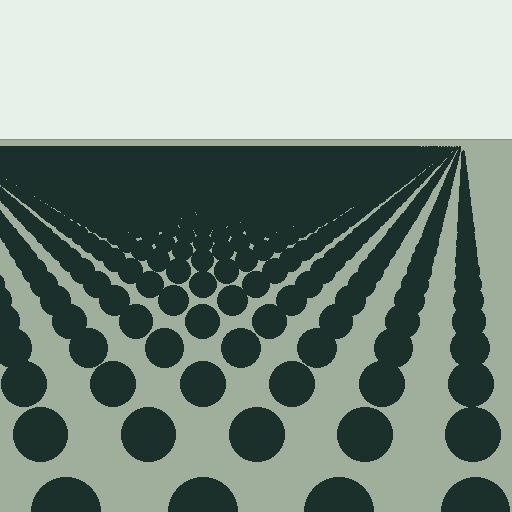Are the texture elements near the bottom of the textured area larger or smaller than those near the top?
Larger. Near the bottom, elements are closer to the viewer and appear at a bigger on-screen size.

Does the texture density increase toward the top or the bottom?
Density increases toward the top.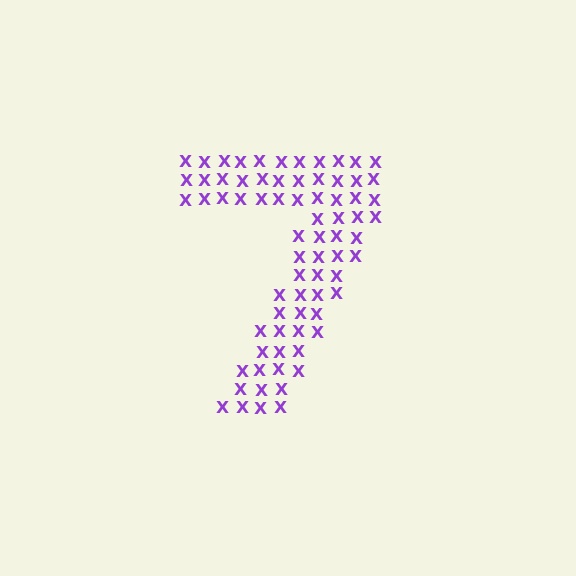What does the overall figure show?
The overall figure shows the digit 7.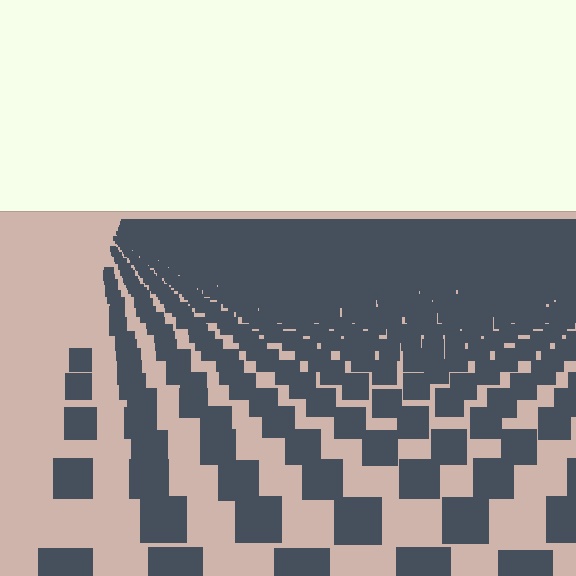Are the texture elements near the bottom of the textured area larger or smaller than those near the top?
Larger. Near the bottom, elements are closer to the viewer and appear at a bigger on-screen size.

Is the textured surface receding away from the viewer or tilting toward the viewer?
The surface is receding away from the viewer. Texture elements get smaller and denser toward the top.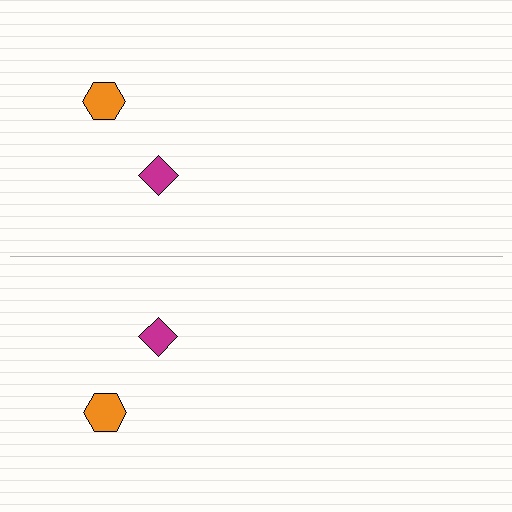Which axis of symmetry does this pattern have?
The pattern has a horizontal axis of symmetry running through the center of the image.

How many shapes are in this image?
There are 4 shapes in this image.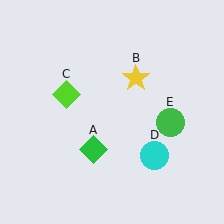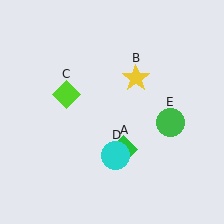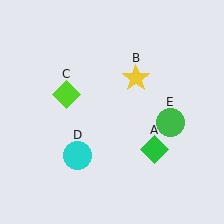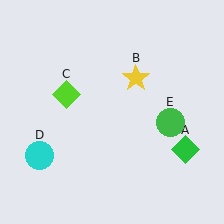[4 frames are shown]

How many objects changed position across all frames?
2 objects changed position: green diamond (object A), cyan circle (object D).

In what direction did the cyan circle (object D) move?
The cyan circle (object D) moved left.